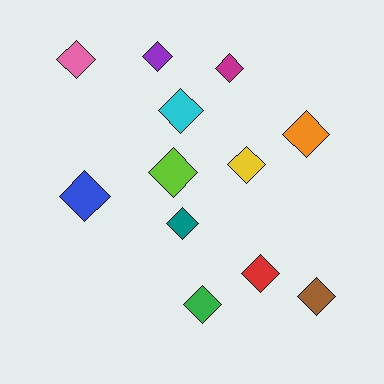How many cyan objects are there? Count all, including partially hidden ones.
There is 1 cyan object.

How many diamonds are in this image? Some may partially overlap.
There are 12 diamonds.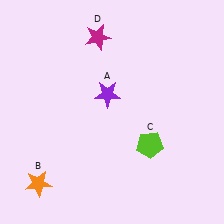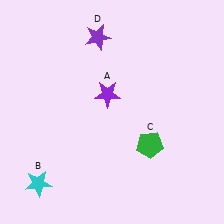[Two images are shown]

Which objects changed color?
B changed from orange to cyan. C changed from lime to green. D changed from magenta to purple.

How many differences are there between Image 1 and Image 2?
There are 3 differences between the two images.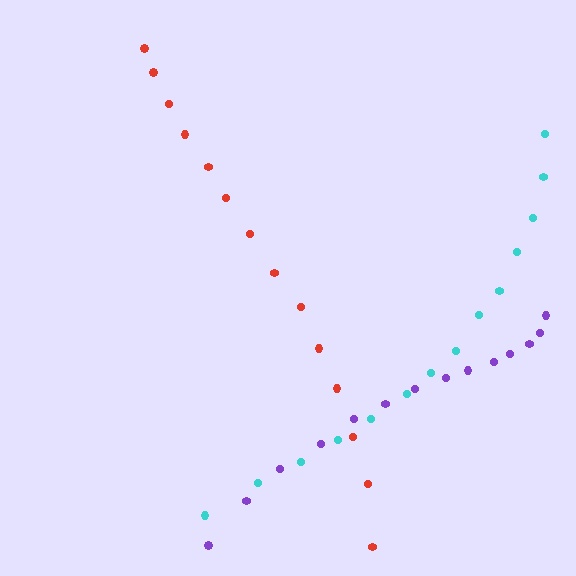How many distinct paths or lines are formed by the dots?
There are 3 distinct paths.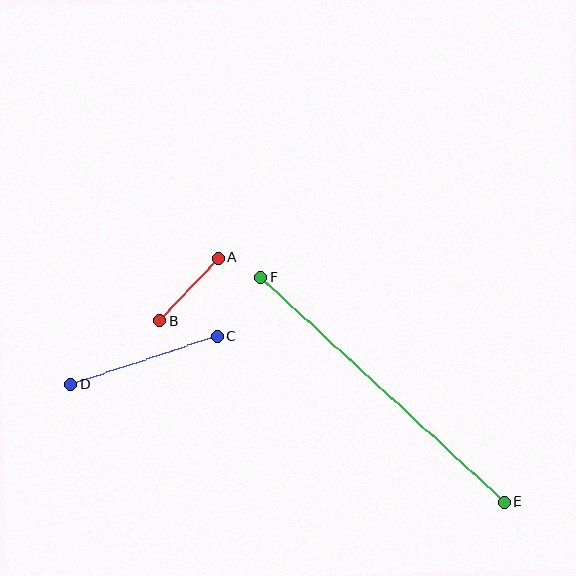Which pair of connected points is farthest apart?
Points E and F are farthest apart.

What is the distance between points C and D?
The distance is approximately 154 pixels.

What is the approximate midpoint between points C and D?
The midpoint is at approximately (144, 361) pixels.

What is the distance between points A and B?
The distance is approximately 87 pixels.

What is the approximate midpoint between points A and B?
The midpoint is at approximately (189, 289) pixels.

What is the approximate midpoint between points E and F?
The midpoint is at approximately (382, 390) pixels.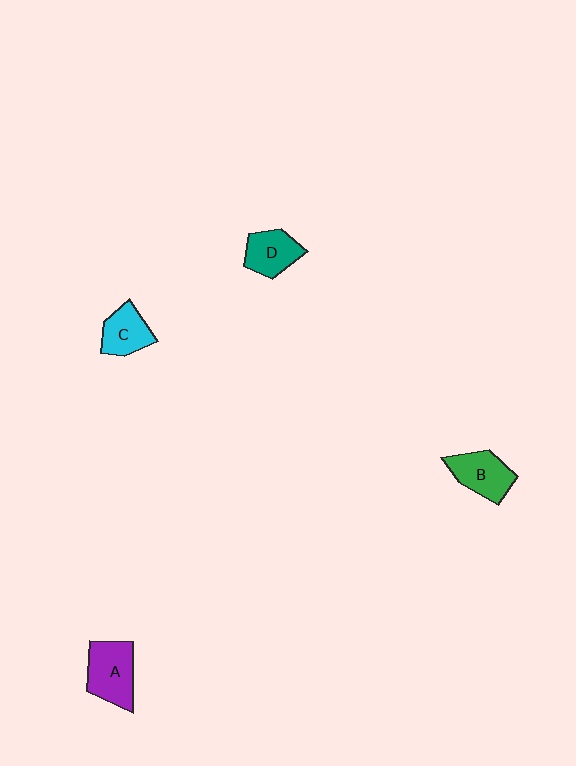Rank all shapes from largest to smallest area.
From largest to smallest: A (purple), B (green), D (teal), C (cyan).